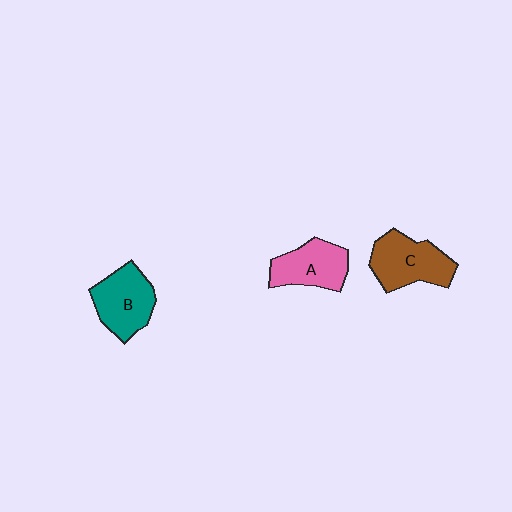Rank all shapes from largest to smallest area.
From largest to smallest: C (brown), B (teal), A (pink).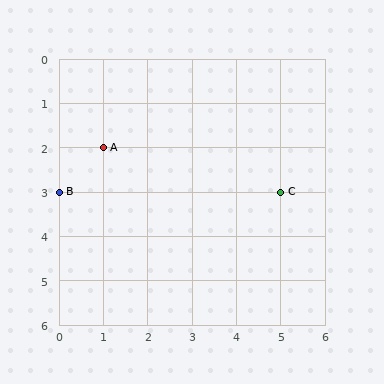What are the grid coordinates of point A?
Point A is at grid coordinates (1, 2).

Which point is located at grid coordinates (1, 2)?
Point A is at (1, 2).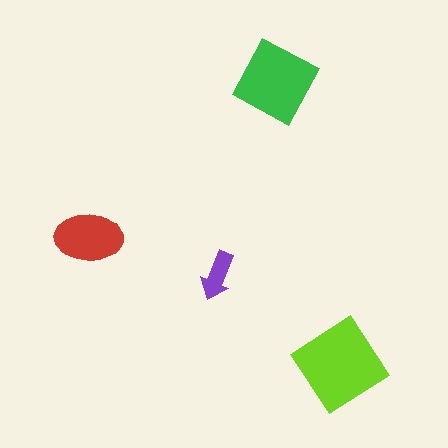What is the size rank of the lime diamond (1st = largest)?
1st.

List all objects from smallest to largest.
The purple arrow, the red ellipse, the green square, the lime diamond.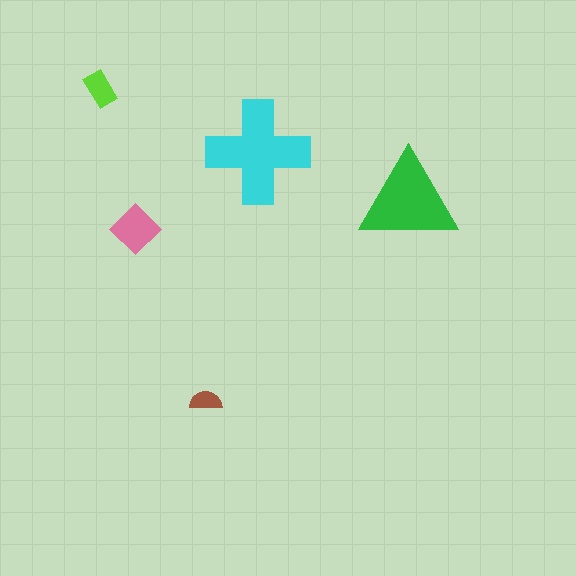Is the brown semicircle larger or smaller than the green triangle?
Smaller.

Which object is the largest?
The cyan cross.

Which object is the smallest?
The brown semicircle.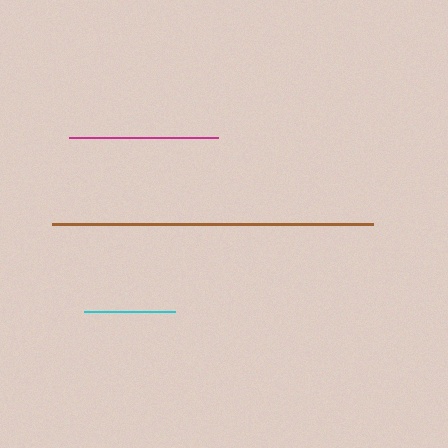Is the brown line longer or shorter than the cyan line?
The brown line is longer than the cyan line.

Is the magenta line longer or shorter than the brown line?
The brown line is longer than the magenta line.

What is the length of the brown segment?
The brown segment is approximately 321 pixels long.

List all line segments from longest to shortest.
From longest to shortest: brown, magenta, cyan.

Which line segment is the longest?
The brown line is the longest at approximately 321 pixels.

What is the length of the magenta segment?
The magenta segment is approximately 149 pixels long.